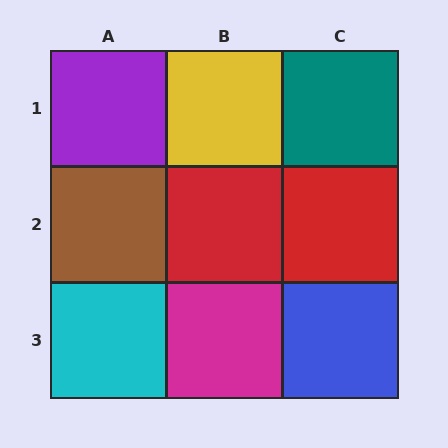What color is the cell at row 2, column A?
Brown.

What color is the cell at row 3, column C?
Blue.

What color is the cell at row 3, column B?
Magenta.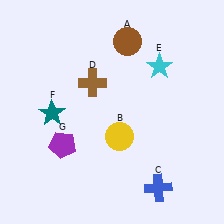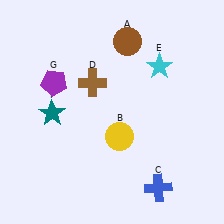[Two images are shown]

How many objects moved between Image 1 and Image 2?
1 object moved between the two images.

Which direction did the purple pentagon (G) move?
The purple pentagon (G) moved up.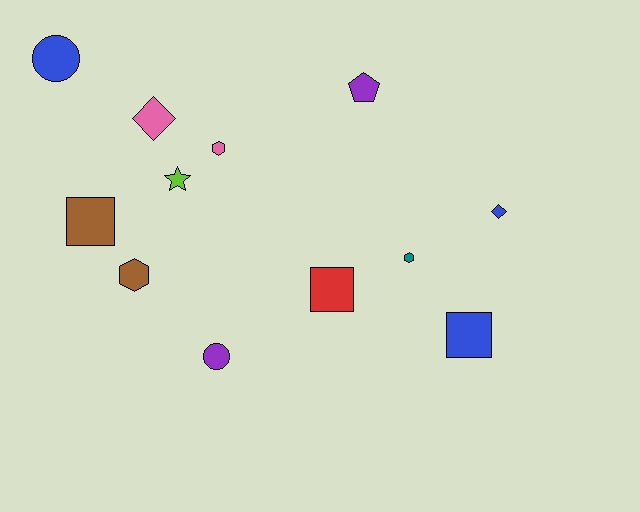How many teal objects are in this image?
There is 1 teal object.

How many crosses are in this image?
There are no crosses.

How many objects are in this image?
There are 12 objects.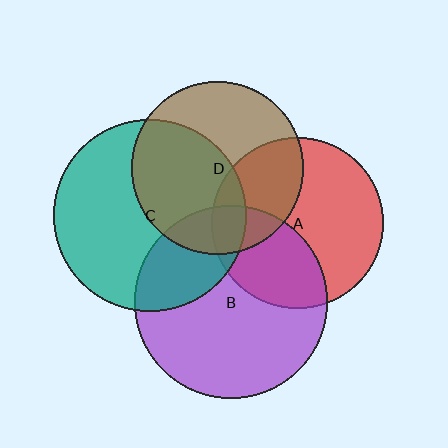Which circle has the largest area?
Circle B (purple).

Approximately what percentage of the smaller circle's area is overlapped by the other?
Approximately 30%.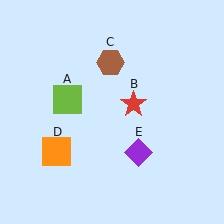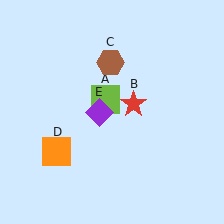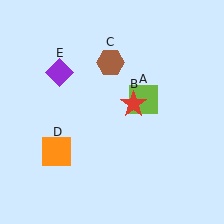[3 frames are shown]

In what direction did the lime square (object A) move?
The lime square (object A) moved right.